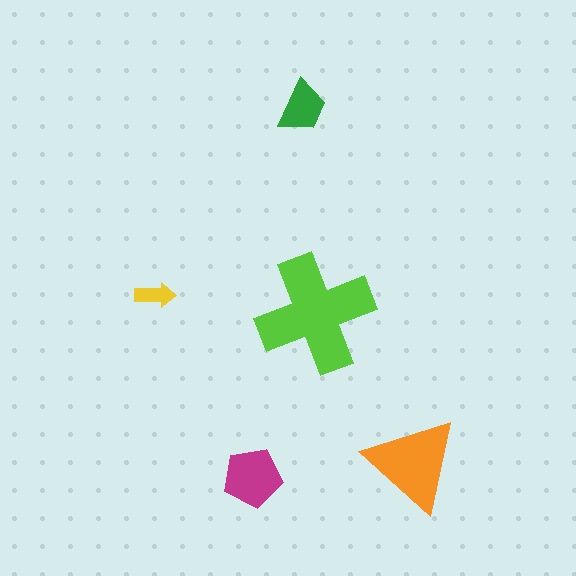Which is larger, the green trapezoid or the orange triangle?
The orange triangle.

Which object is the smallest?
The yellow arrow.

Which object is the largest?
The lime cross.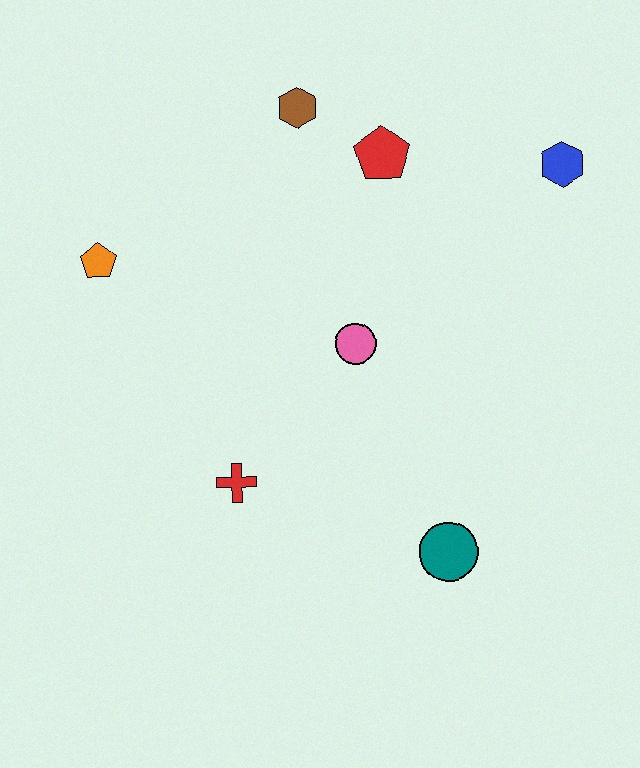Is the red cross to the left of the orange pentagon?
No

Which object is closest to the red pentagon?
The brown hexagon is closest to the red pentagon.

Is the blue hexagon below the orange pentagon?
No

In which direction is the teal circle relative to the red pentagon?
The teal circle is below the red pentagon.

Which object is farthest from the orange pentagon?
The blue hexagon is farthest from the orange pentagon.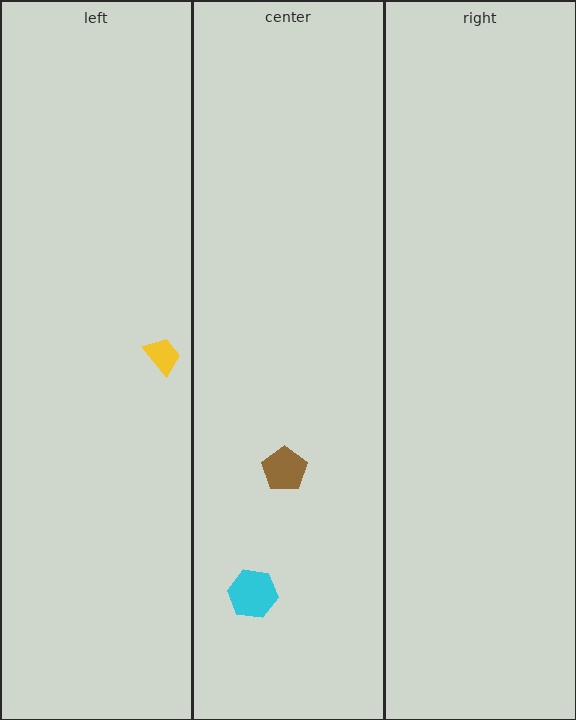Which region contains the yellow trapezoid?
The left region.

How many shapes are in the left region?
1.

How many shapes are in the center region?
2.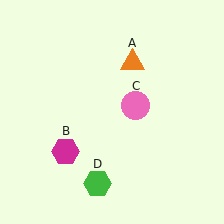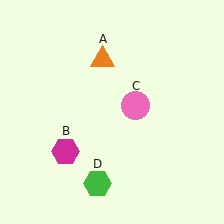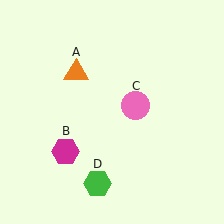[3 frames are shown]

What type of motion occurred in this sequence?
The orange triangle (object A) rotated counterclockwise around the center of the scene.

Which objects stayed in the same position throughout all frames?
Magenta hexagon (object B) and pink circle (object C) and green hexagon (object D) remained stationary.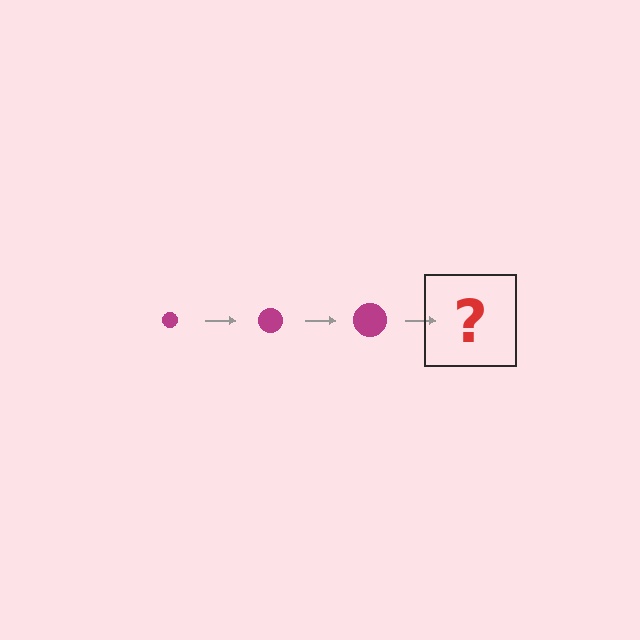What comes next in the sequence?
The next element should be a magenta circle, larger than the previous one.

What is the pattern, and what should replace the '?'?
The pattern is that the circle gets progressively larger each step. The '?' should be a magenta circle, larger than the previous one.